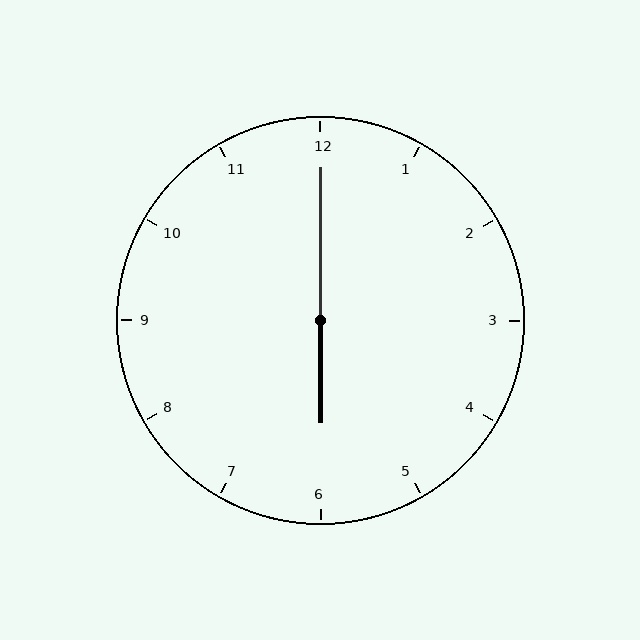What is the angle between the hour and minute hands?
Approximately 180 degrees.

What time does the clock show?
6:00.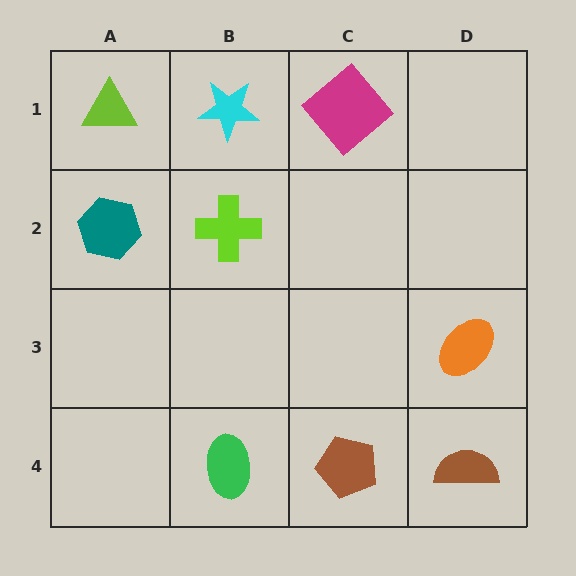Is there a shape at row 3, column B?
No, that cell is empty.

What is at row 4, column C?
A brown pentagon.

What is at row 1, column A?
A lime triangle.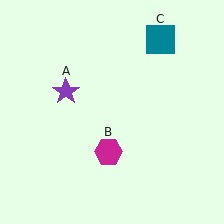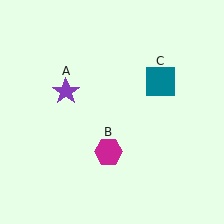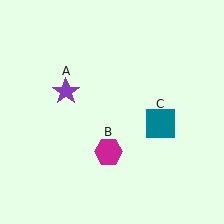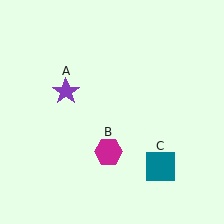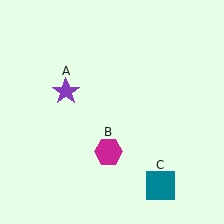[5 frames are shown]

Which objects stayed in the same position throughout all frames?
Purple star (object A) and magenta hexagon (object B) remained stationary.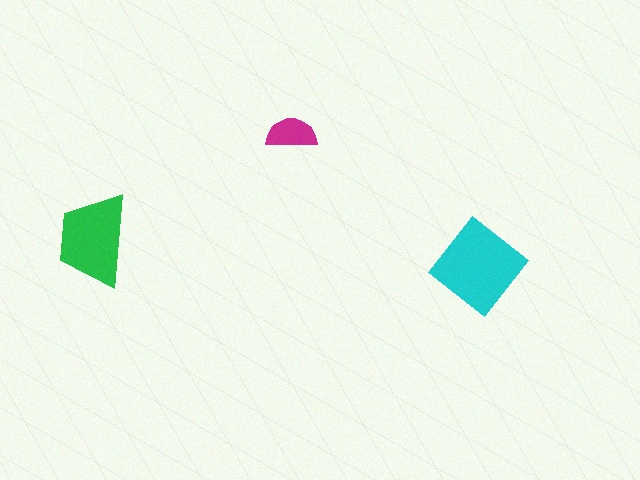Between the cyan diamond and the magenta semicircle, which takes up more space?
The cyan diamond.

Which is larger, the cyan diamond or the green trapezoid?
The cyan diamond.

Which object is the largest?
The cyan diamond.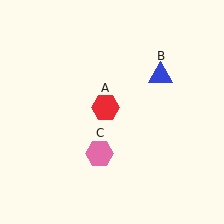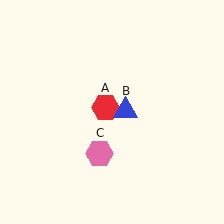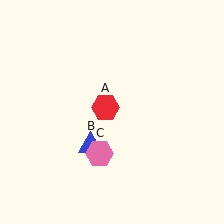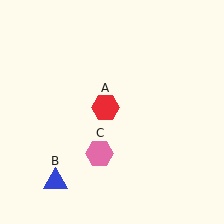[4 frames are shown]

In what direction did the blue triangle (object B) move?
The blue triangle (object B) moved down and to the left.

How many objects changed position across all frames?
1 object changed position: blue triangle (object B).